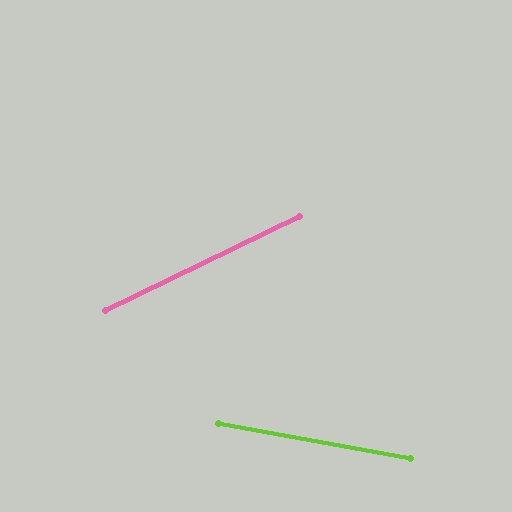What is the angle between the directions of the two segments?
Approximately 36 degrees.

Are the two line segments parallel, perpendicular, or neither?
Neither parallel nor perpendicular — they differ by about 36°.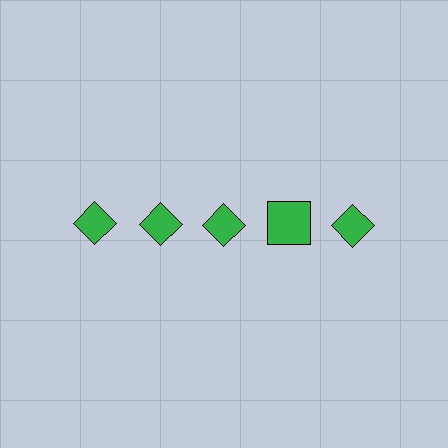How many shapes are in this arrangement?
There are 5 shapes arranged in a grid pattern.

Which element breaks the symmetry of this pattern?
The green square in the top row, second from right column breaks the symmetry. All other shapes are green diamonds.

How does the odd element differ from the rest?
It has a different shape: square instead of diamond.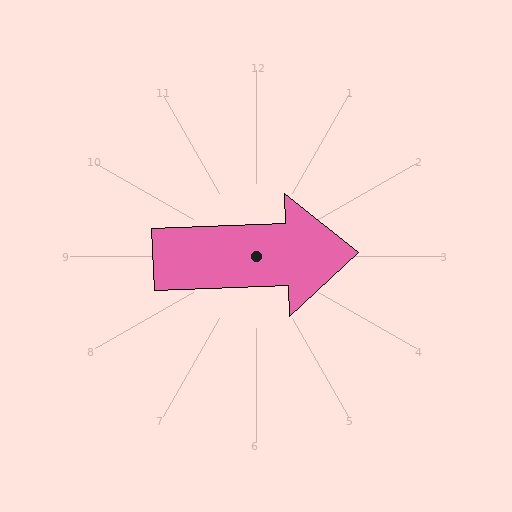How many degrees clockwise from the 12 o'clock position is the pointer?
Approximately 88 degrees.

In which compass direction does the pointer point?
East.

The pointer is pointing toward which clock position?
Roughly 3 o'clock.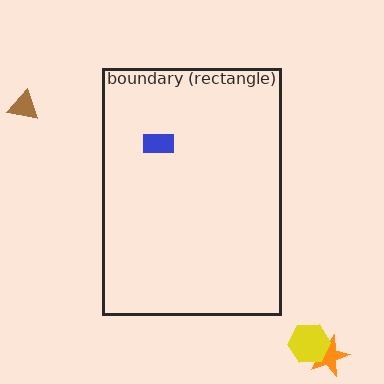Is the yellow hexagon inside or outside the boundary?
Outside.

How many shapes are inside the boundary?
1 inside, 3 outside.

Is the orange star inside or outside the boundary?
Outside.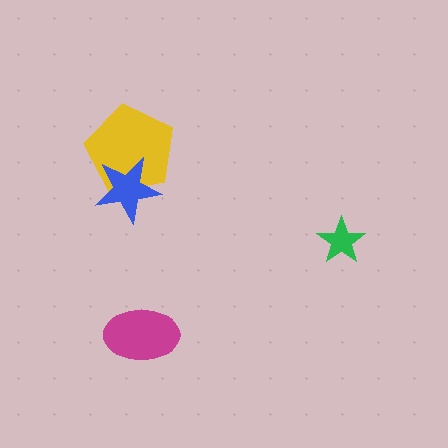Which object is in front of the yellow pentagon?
The blue star is in front of the yellow pentagon.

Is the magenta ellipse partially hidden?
No, no other shape covers it.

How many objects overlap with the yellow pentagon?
1 object overlaps with the yellow pentagon.